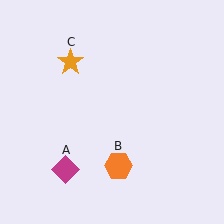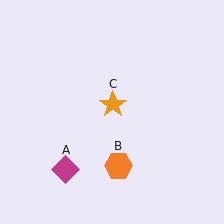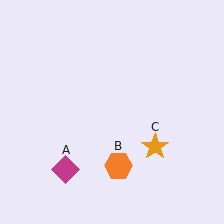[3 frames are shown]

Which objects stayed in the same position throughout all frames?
Magenta diamond (object A) and orange hexagon (object B) remained stationary.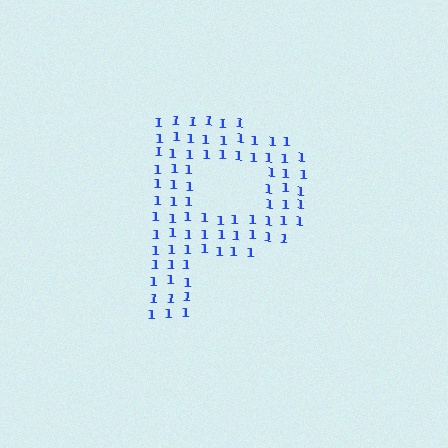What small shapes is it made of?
It is made of small digit 1's.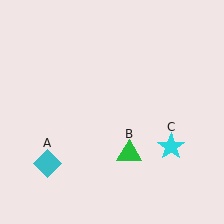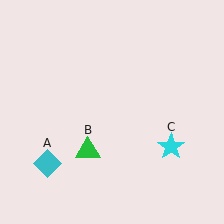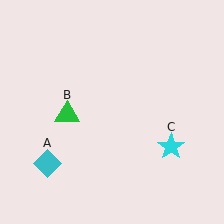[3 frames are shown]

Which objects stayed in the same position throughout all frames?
Cyan diamond (object A) and cyan star (object C) remained stationary.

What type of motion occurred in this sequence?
The green triangle (object B) rotated clockwise around the center of the scene.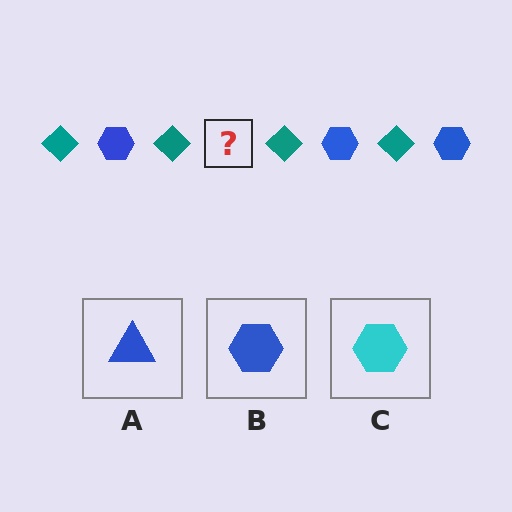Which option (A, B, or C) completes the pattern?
B.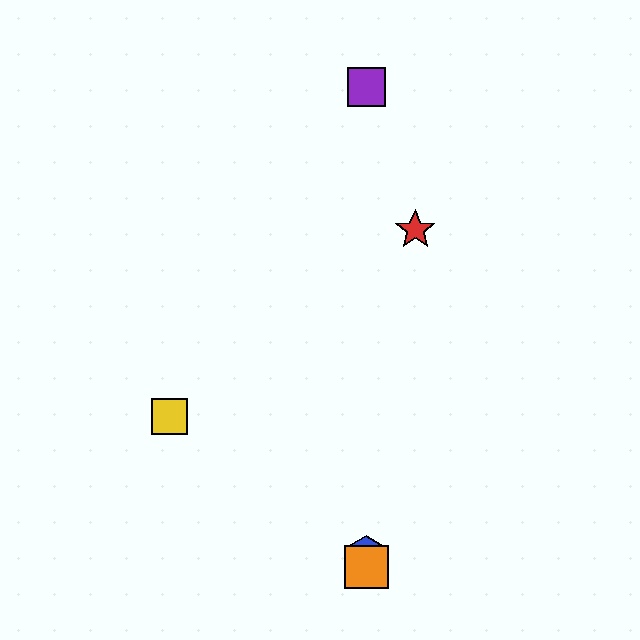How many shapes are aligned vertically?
4 shapes (the blue hexagon, the green star, the purple square, the orange square) are aligned vertically.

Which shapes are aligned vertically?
The blue hexagon, the green star, the purple square, the orange square are aligned vertically.